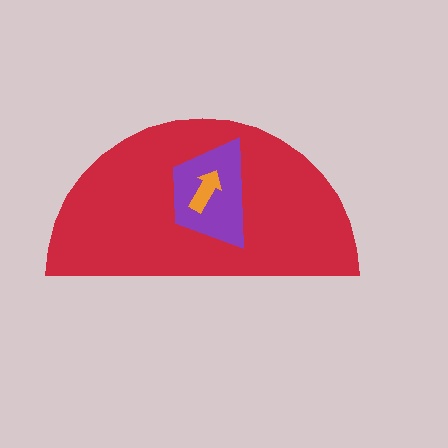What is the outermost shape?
The red semicircle.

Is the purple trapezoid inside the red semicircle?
Yes.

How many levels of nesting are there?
3.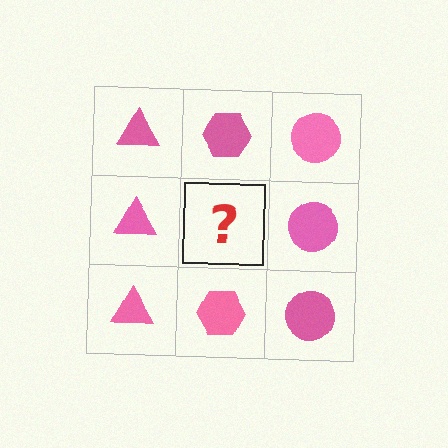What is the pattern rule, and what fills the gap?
The rule is that each column has a consistent shape. The gap should be filled with a pink hexagon.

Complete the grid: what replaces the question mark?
The question mark should be replaced with a pink hexagon.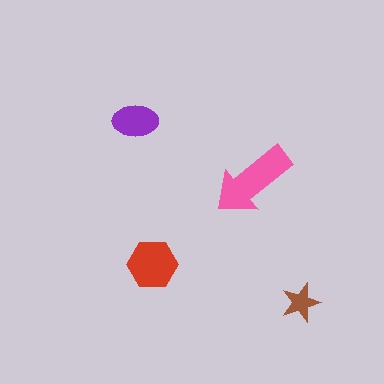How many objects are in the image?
There are 4 objects in the image.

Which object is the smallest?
The brown star.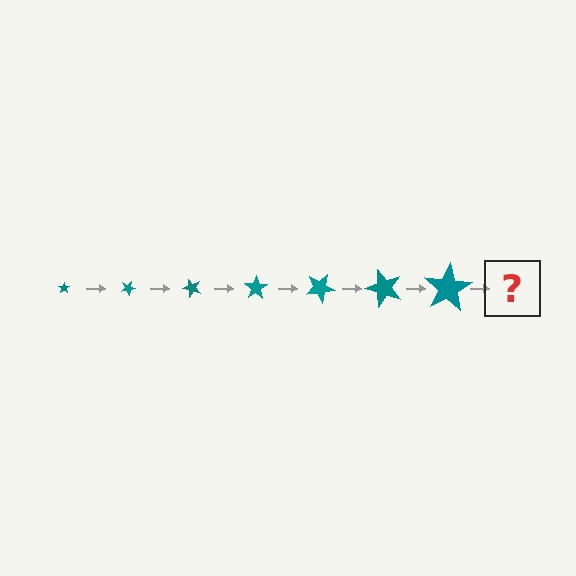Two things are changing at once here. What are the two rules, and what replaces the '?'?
The two rules are that the star grows larger each step and it rotates 25 degrees each step. The '?' should be a star, larger than the previous one and rotated 175 degrees from the start.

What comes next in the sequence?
The next element should be a star, larger than the previous one and rotated 175 degrees from the start.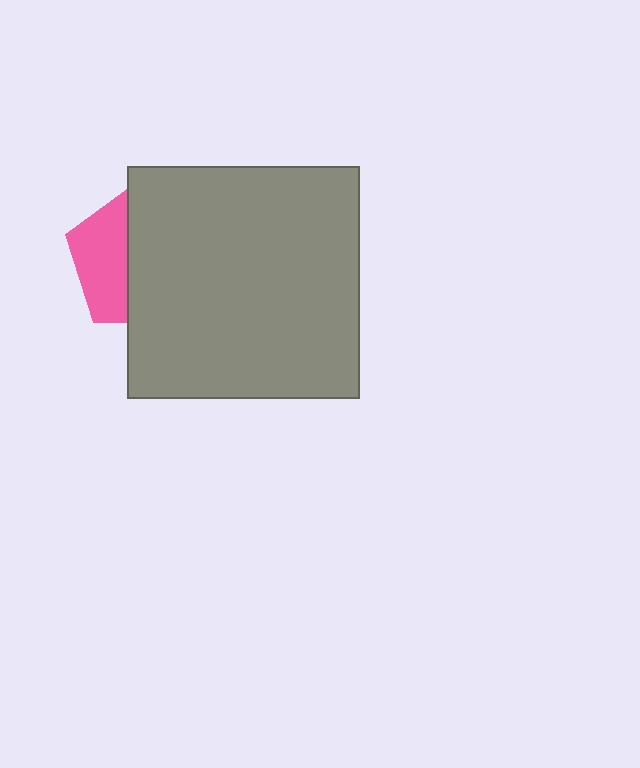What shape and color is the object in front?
The object in front is a gray square.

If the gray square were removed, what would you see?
You would see the complete pink pentagon.